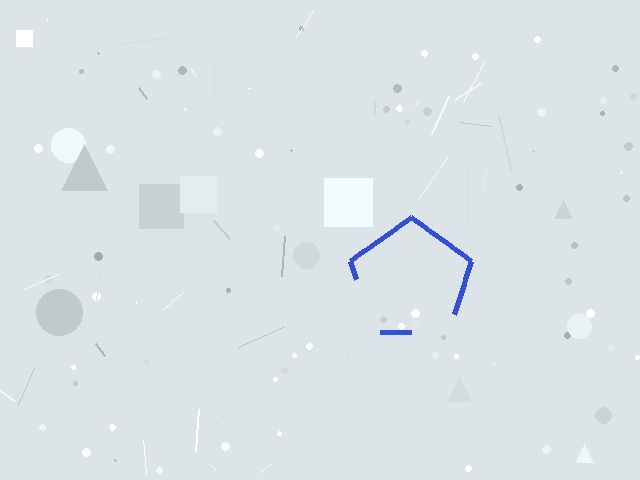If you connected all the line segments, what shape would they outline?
They would outline a pentagon.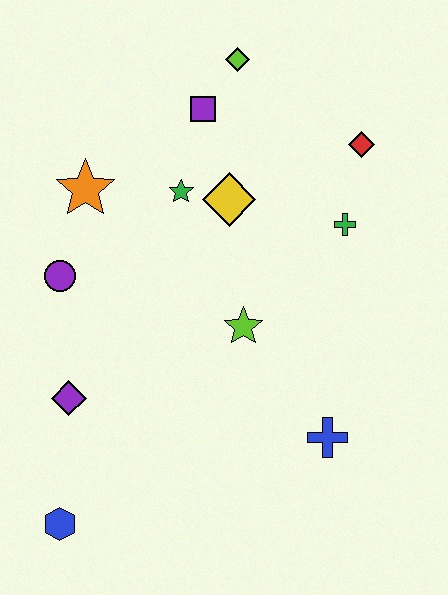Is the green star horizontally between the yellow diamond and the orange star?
Yes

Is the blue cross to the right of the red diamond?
No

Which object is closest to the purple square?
The lime diamond is closest to the purple square.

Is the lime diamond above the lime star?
Yes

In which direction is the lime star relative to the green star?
The lime star is below the green star.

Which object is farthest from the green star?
The blue hexagon is farthest from the green star.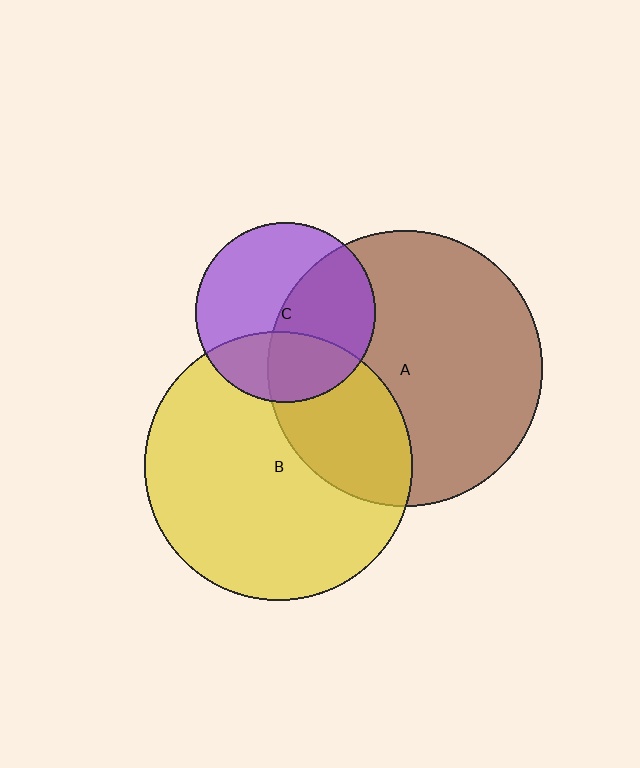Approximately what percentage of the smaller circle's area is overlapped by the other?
Approximately 30%.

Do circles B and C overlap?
Yes.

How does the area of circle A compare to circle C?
Approximately 2.4 times.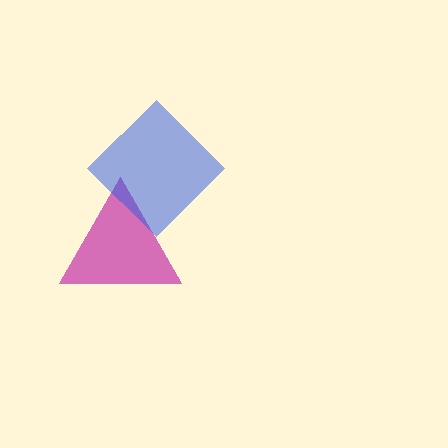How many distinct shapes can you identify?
There are 2 distinct shapes: a magenta triangle, a blue diamond.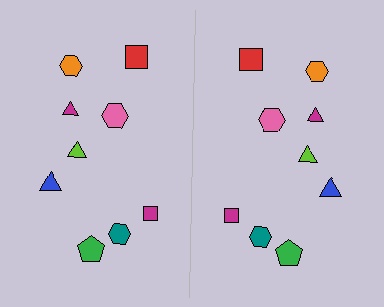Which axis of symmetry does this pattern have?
The pattern has a vertical axis of symmetry running through the center of the image.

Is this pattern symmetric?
Yes, this pattern has bilateral (reflection) symmetry.